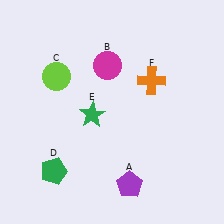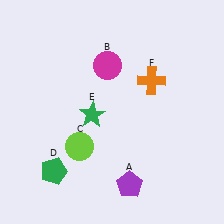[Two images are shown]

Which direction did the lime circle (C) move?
The lime circle (C) moved down.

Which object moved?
The lime circle (C) moved down.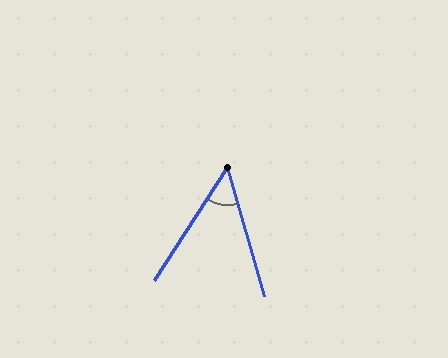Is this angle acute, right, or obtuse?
It is acute.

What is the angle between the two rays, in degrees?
Approximately 49 degrees.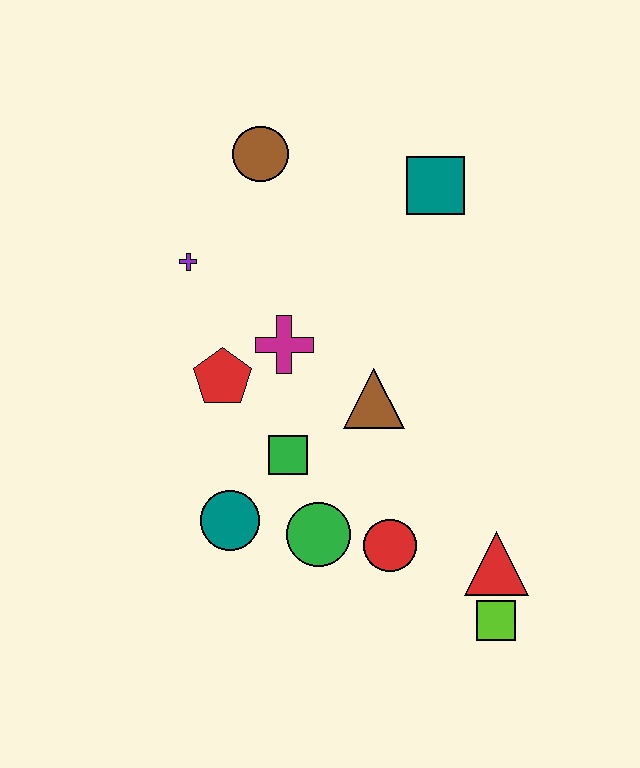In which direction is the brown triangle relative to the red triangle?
The brown triangle is above the red triangle.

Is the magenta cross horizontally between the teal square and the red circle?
No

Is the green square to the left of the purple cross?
No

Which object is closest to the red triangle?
The lime square is closest to the red triangle.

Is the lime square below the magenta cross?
Yes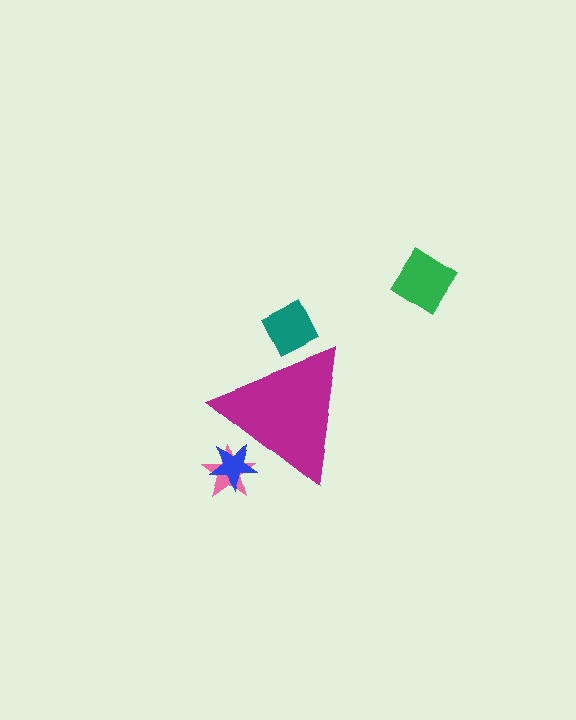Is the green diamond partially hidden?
No, the green diamond is fully visible.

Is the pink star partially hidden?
Yes, the pink star is partially hidden behind the magenta triangle.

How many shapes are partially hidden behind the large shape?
3 shapes are partially hidden.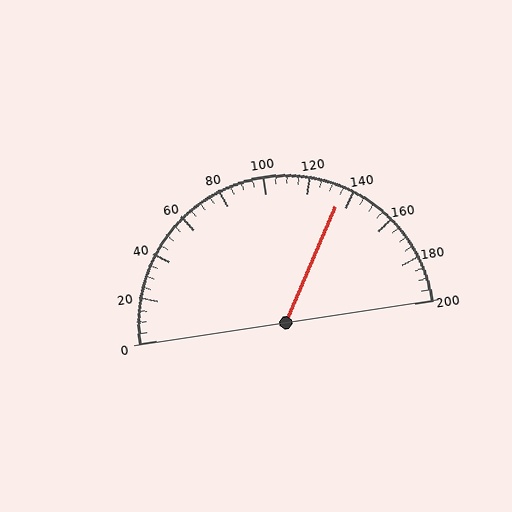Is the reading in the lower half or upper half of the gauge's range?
The reading is in the upper half of the range (0 to 200).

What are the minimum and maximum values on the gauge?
The gauge ranges from 0 to 200.